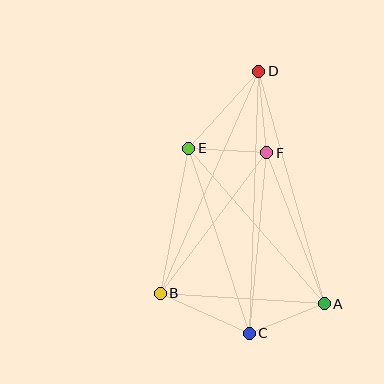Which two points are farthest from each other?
Points C and D are farthest from each other.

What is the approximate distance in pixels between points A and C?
The distance between A and C is approximately 81 pixels.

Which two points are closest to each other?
Points E and F are closest to each other.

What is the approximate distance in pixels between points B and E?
The distance between B and E is approximately 148 pixels.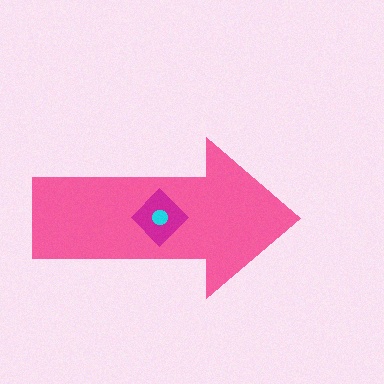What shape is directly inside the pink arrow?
The magenta diamond.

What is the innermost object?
The cyan circle.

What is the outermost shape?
The pink arrow.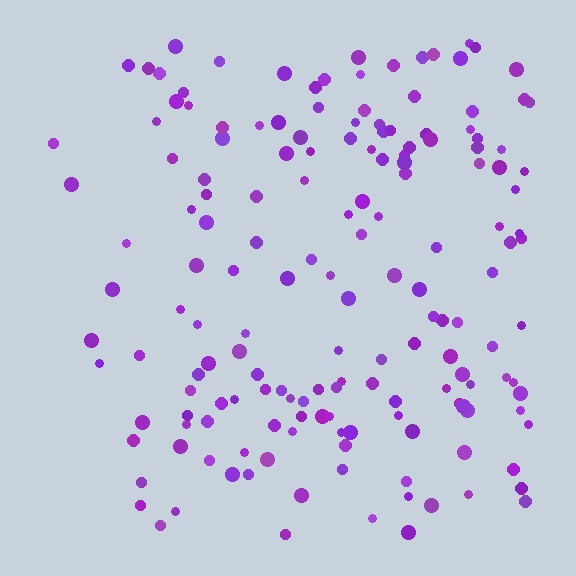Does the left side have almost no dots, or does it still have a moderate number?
Still a moderate number, just noticeably fewer than the right.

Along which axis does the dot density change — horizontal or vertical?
Horizontal.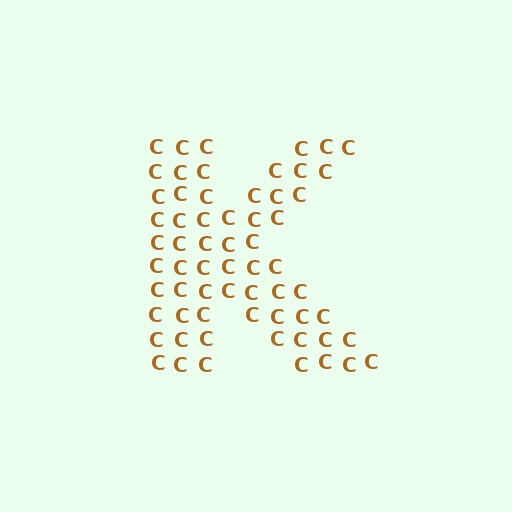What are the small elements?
The small elements are letter C's.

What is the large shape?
The large shape is the letter K.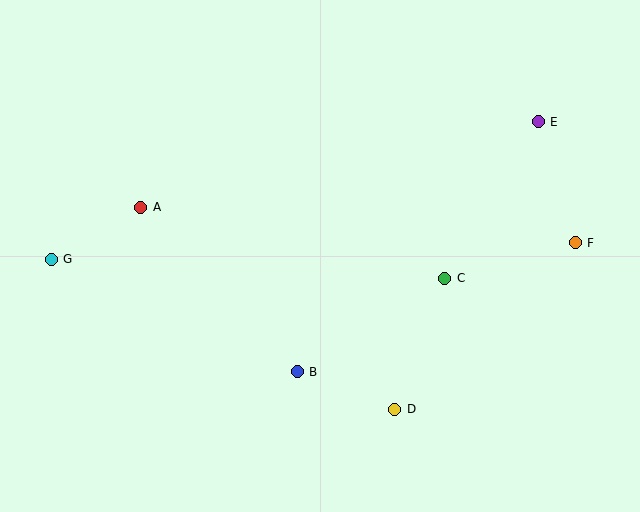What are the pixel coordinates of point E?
Point E is at (538, 122).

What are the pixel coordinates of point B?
Point B is at (297, 372).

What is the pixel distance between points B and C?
The distance between B and C is 175 pixels.